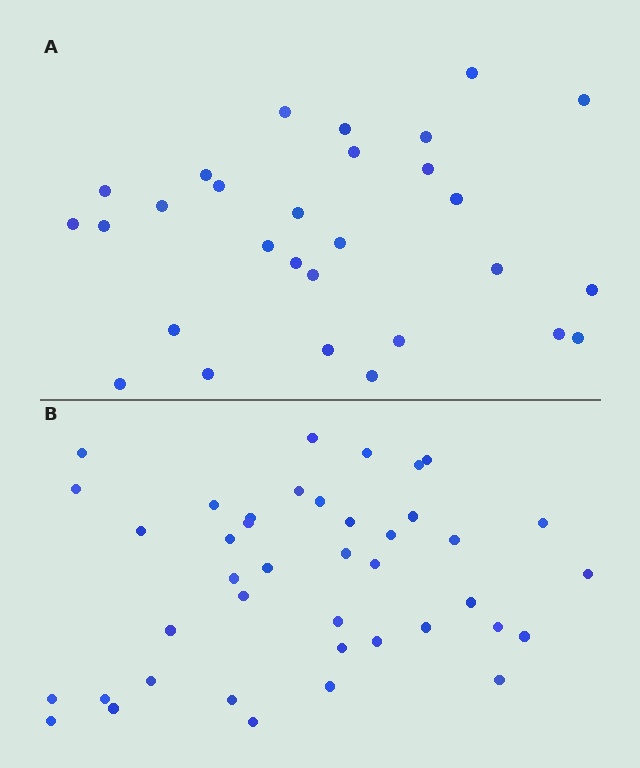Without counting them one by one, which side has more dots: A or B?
Region B (the bottom region) has more dots.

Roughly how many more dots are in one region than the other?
Region B has roughly 12 or so more dots than region A.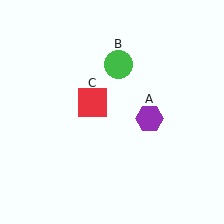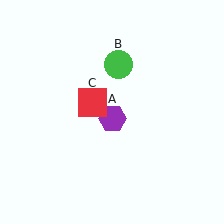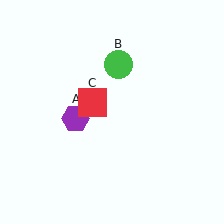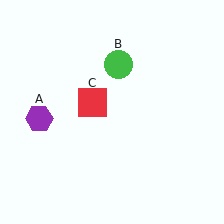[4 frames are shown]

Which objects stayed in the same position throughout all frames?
Green circle (object B) and red square (object C) remained stationary.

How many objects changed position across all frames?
1 object changed position: purple hexagon (object A).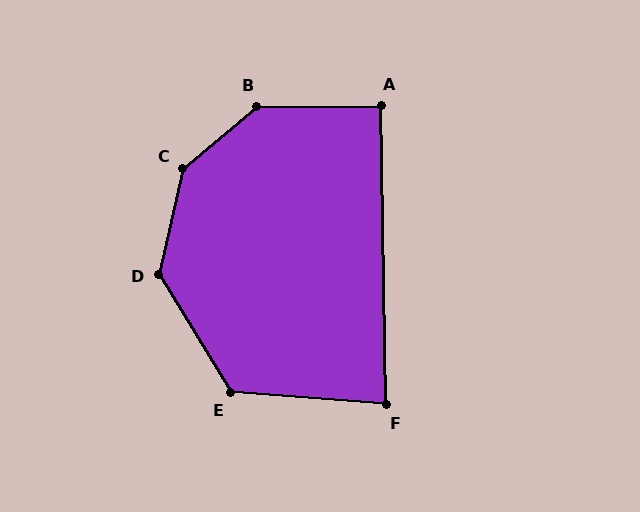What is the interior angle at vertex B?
Approximately 140 degrees (obtuse).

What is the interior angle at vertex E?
Approximately 126 degrees (obtuse).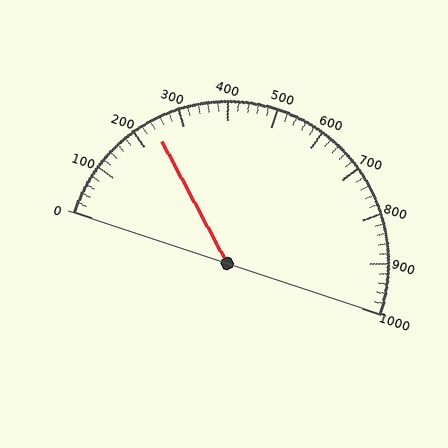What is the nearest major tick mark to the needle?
The nearest major tick mark is 200.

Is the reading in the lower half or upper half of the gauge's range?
The reading is in the lower half of the range (0 to 1000).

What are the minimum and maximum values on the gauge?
The gauge ranges from 0 to 1000.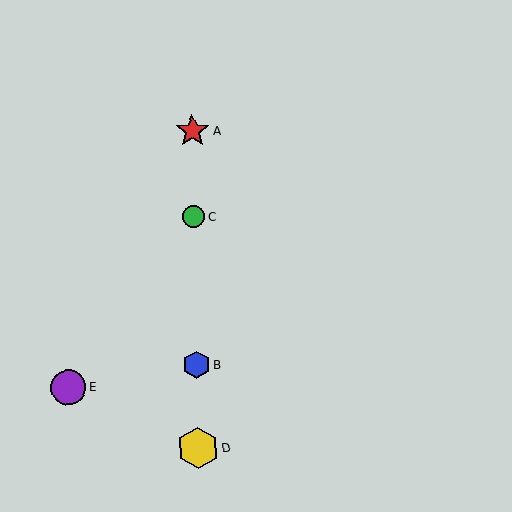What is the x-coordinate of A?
Object A is at x≈192.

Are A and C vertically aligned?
Yes, both are at x≈192.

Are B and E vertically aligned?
No, B is at x≈197 and E is at x≈68.